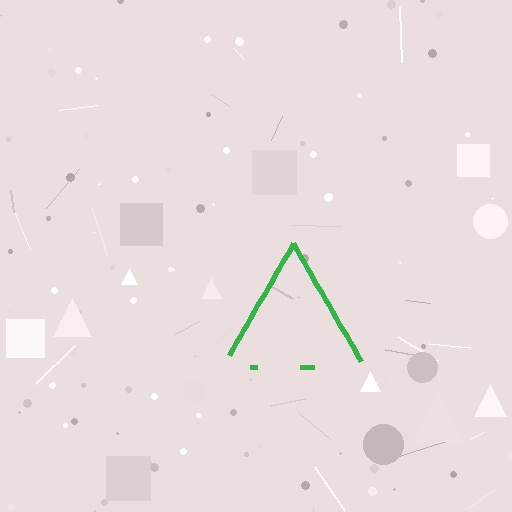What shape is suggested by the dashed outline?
The dashed outline suggests a triangle.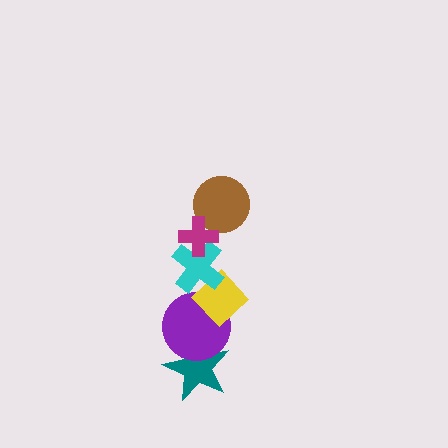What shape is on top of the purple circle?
The yellow diamond is on top of the purple circle.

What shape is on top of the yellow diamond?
The cyan cross is on top of the yellow diamond.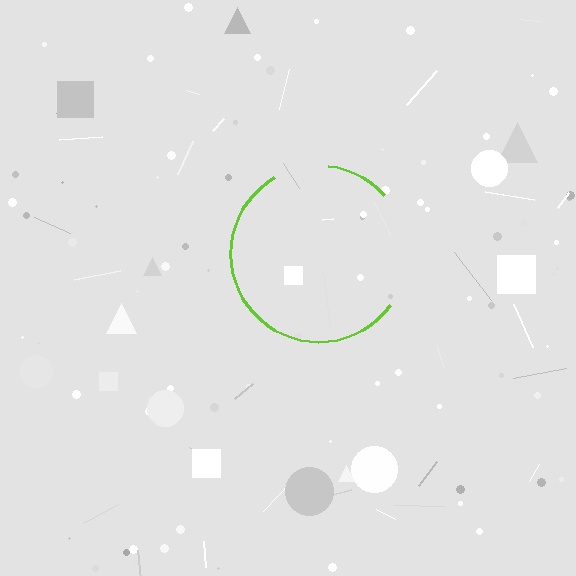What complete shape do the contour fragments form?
The contour fragments form a circle.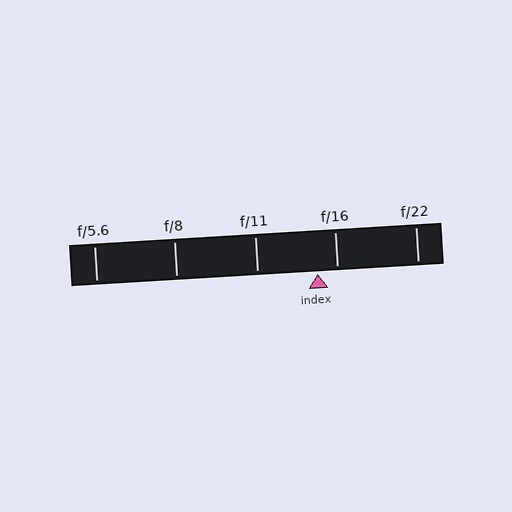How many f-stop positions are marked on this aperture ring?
There are 5 f-stop positions marked.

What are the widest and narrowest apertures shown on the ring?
The widest aperture shown is f/5.6 and the narrowest is f/22.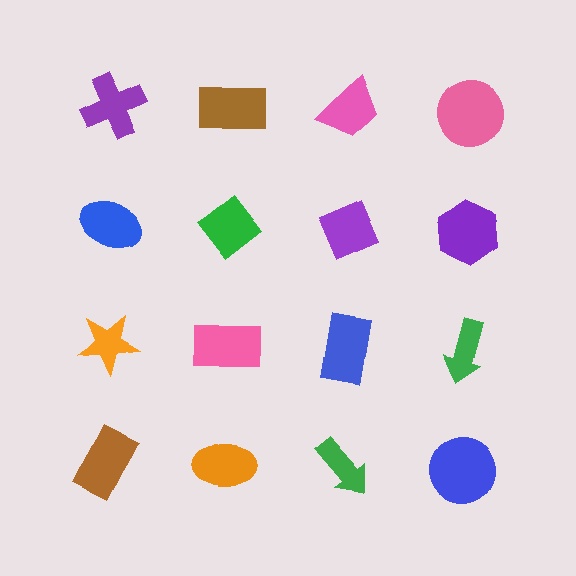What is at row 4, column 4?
A blue circle.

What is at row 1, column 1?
A purple cross.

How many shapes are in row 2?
4 shapes.